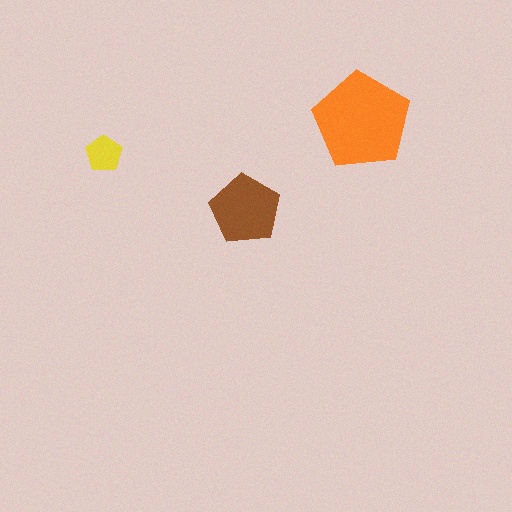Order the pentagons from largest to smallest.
the orange one, the brown one, the yellow one.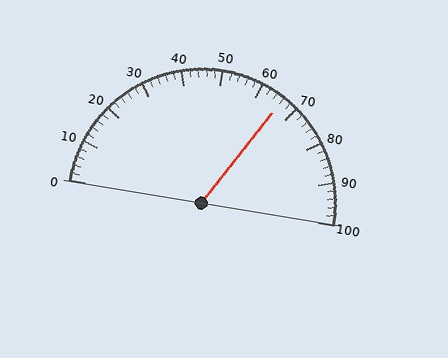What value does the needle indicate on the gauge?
The needle indicates approximately 66.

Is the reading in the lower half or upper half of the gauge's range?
The reading is in the upper half of the range (0 to 100).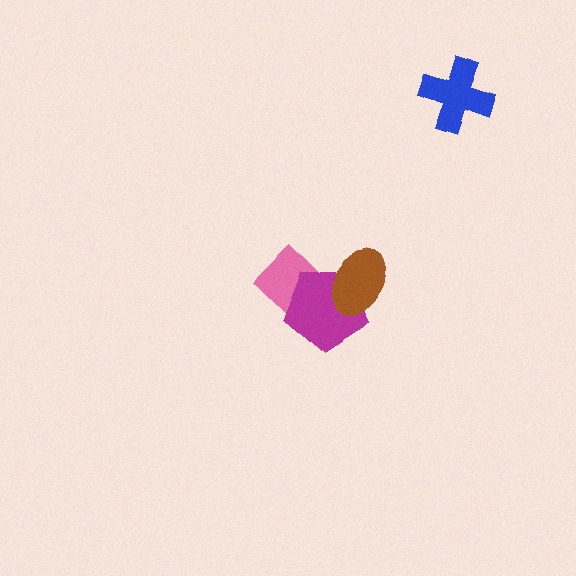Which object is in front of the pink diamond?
The magenta pentagon is in front of the pink diamond.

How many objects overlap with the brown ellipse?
1 object overlaps with the brown ellipse.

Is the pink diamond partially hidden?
Yes, it is partially covered by another shape.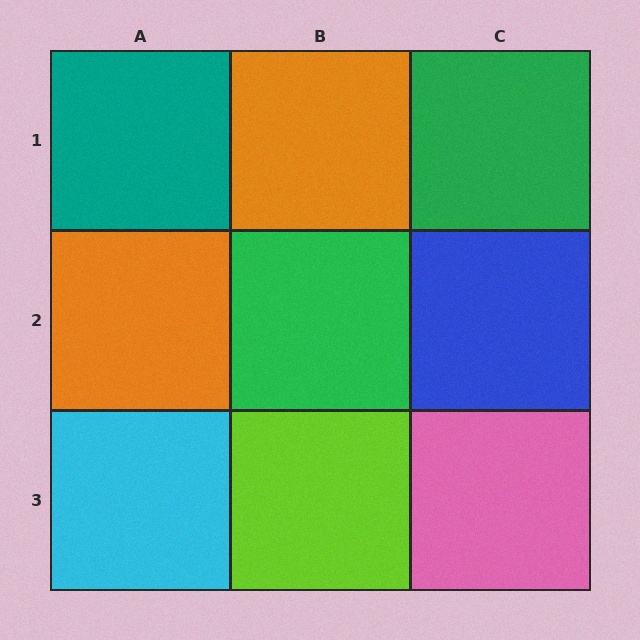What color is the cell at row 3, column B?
Lime.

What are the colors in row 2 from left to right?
Orange, green, blue.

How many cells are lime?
1 cell is lime.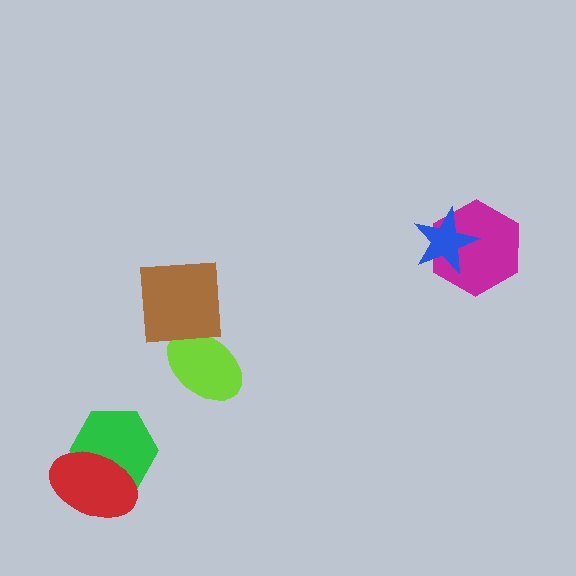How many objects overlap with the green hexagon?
1 object overlaps with the green hexagon.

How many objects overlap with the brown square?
1 object overlaps with the brown square.